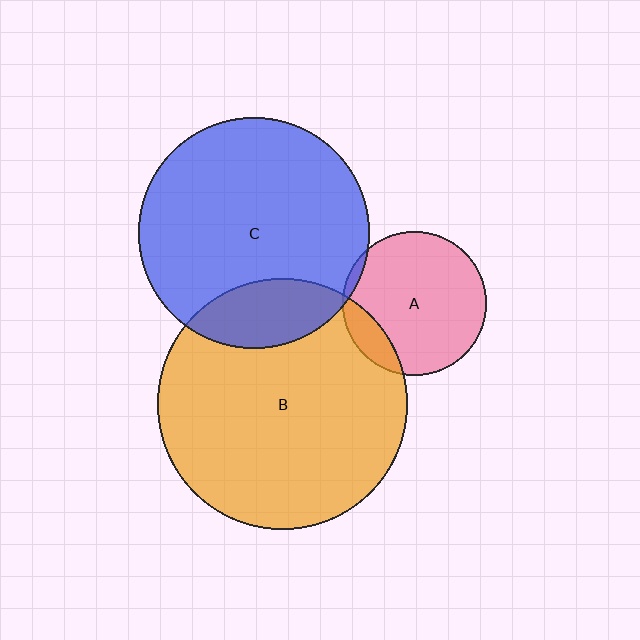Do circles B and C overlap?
Yes.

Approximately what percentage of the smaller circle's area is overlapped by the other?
Approximately 20%.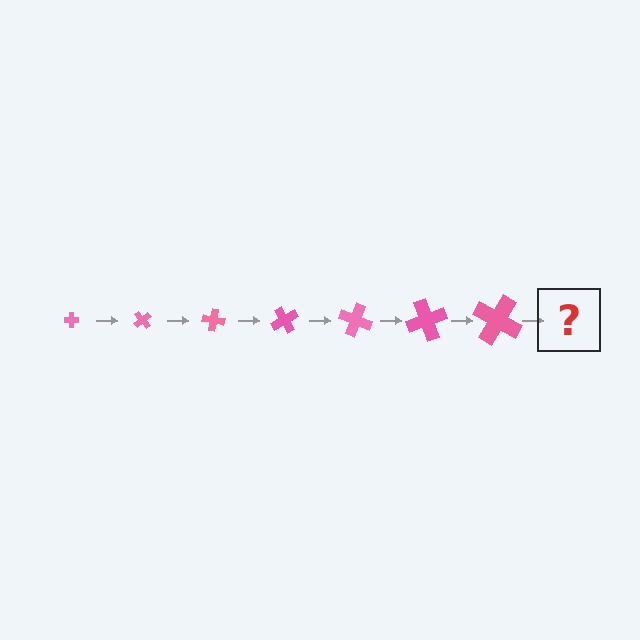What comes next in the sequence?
The next element should be a cross, larger than the previous one and rotated 350 degrees from the start.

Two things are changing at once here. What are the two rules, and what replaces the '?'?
The two rules are that the cross grows larger each step and it rotates 50 degrees each step. The '?' should be a cross, larger than the previous one and rotated 350 degrees from the start.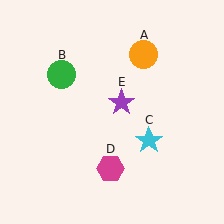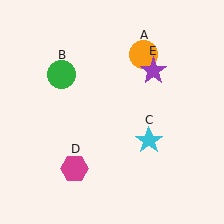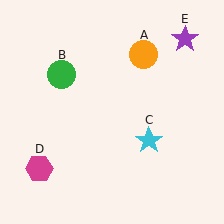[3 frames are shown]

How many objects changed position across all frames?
2 objects changed position: magenta hexagon (object D), purple star (object E).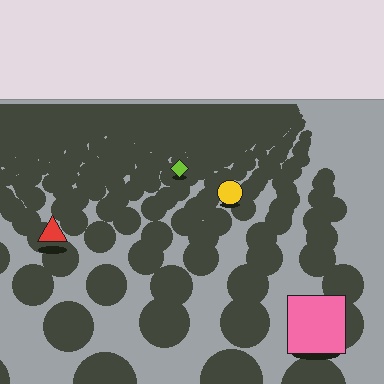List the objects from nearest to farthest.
From nearest to farthest: the pink square, the red triangle, the yellow circle, the lime diamond.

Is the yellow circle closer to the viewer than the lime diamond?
Yes. The yellow circle is closer — you can tell from the texture gradient: the ground texture is coarser near it.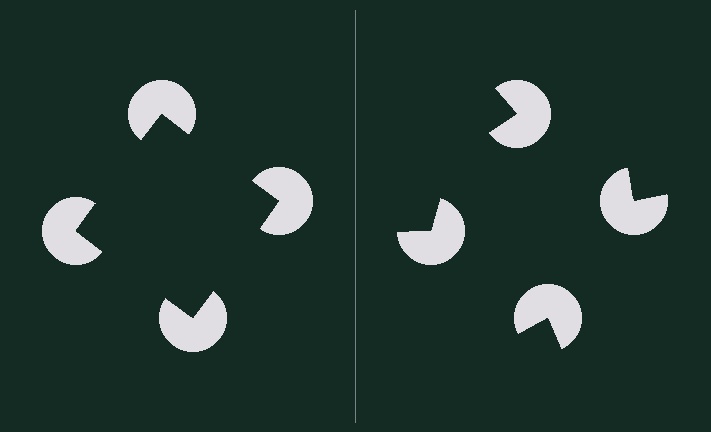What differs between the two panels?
The pac-man discs are positioned identically on both sides; only the wedge orientations differ. On the left they align to a square; on the right they are misaligned.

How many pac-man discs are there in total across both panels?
8 — 4 on each side.